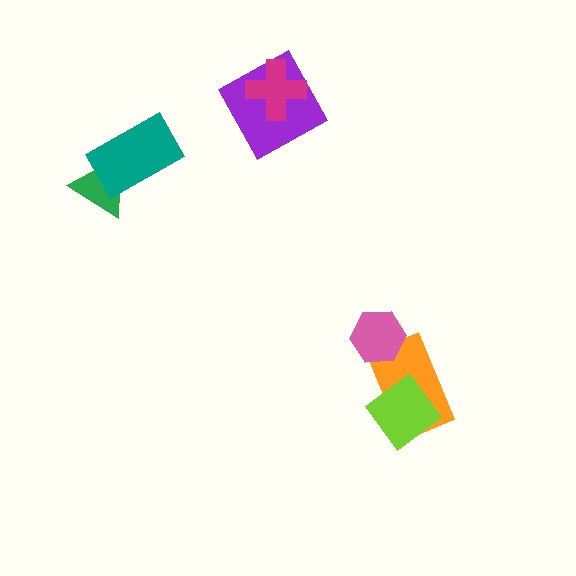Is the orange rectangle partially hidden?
Yes, it is partially covered by another shape.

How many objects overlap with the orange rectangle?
2 objects overlap with the orange rectangle.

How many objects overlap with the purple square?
1 object overlaps with the purple square.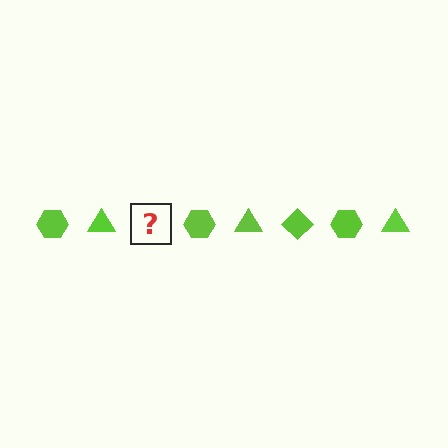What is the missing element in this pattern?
The missing element is a lime diamond.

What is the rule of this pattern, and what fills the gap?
The rule is that the pattern cycles through hexagon, triangle, diamond shapes in lime. The gap should be filled with a lime diamond.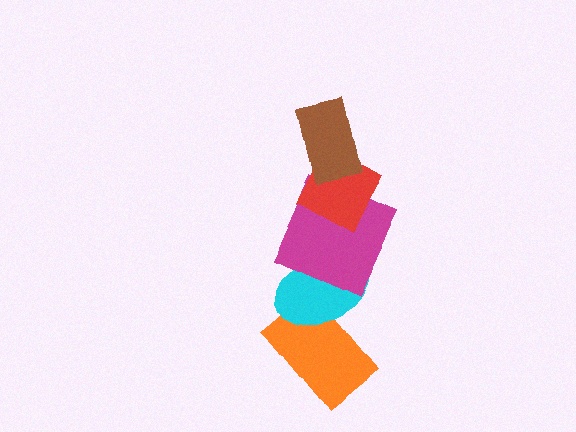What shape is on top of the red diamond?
The brown rectangle is on top of the red diamond.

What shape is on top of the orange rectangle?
The cyan ellipse is on top of the orange rectangle.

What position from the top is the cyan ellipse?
The cyan ellipse is 4th from the top.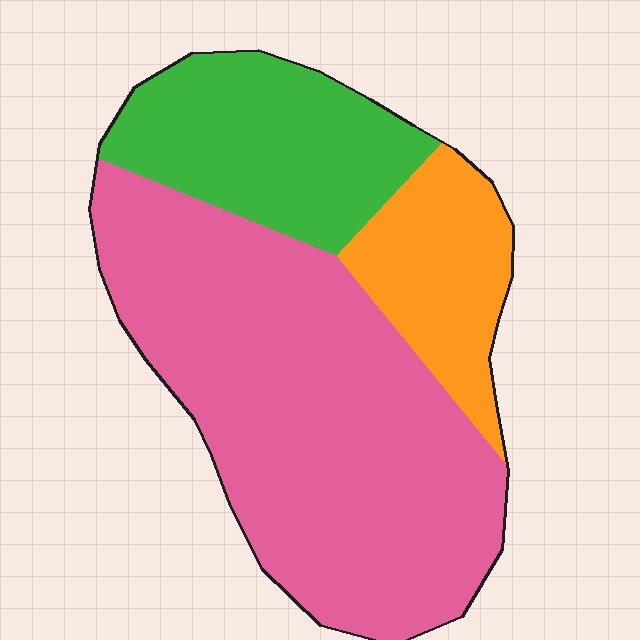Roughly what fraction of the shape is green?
Green takes up less than a quarter of the shape.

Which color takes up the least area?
Orange, at roughly 15%.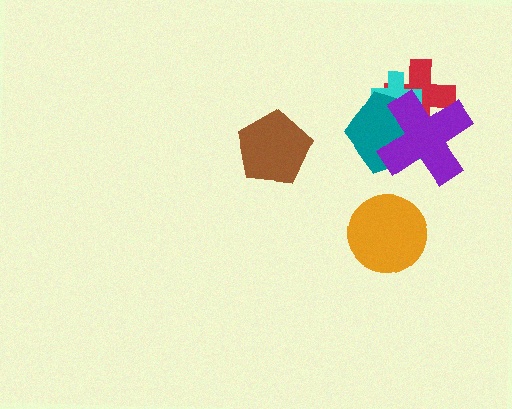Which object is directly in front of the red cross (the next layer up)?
The cyan cross is directly in front of the red cross.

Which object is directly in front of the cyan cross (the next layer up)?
The teal pentagon is directly in front of the cyan cross.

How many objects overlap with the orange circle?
0 objects overlap with the orange circle.